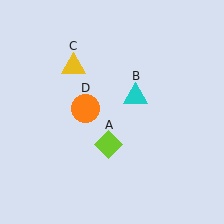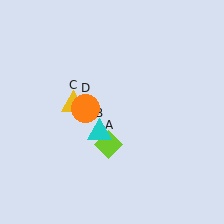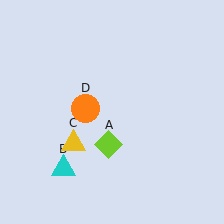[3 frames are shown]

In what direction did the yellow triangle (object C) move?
The yellow triangle (object C) moved down.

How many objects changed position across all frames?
2 objects changed position: cyan triangle (object B), yellow triangle (object C).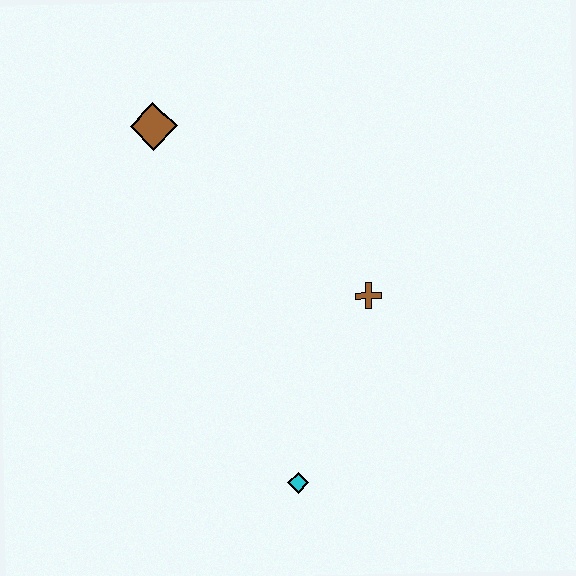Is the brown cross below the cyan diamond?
No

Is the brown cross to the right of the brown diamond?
Yes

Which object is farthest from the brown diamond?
The cyan diamond is farthest from the brown diamond.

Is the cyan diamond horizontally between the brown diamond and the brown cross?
Yes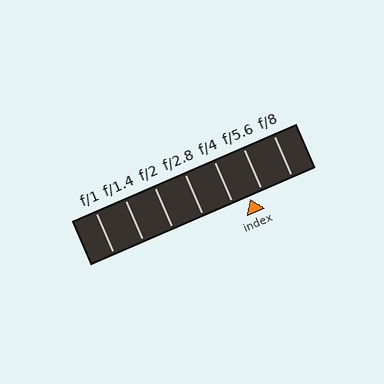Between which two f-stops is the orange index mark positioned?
The index mark is between f/4 and f/5.6.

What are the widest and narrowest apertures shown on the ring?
The widest aperture shown is f/1 and the narrowest is f/8.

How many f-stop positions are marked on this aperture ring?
There are 7 f-stop positions marked.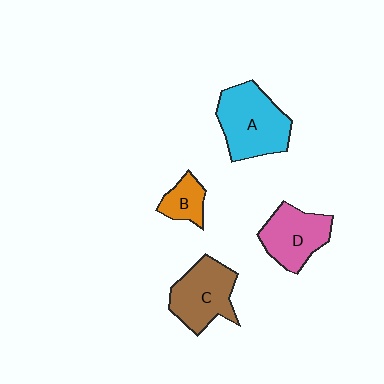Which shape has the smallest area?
Shape B (orange).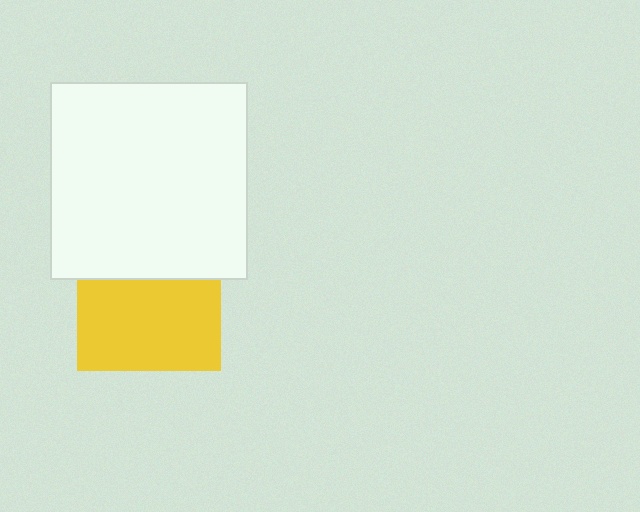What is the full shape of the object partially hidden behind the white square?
The partially hidden object is a yellow square.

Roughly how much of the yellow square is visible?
About half of it is visible (roughly 64%).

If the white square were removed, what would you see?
You would see the complete yellow square.